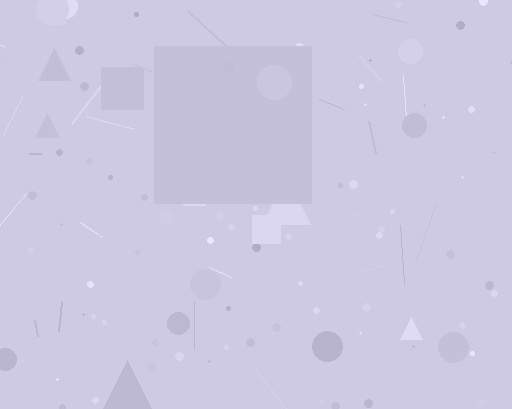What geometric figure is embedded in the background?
A square is embedded in the background.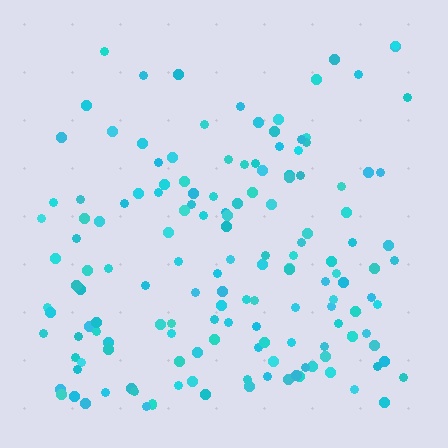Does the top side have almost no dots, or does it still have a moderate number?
Still a moderate number, just noticeably fewer than the bottom.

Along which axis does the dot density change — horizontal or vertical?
Vertical.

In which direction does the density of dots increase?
From top to bottom, with the bottom side densest.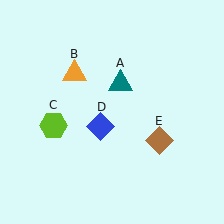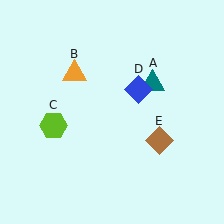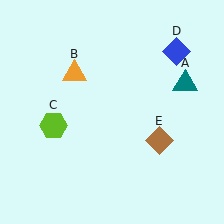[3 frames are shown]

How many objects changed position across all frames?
2 objects changed position: teal triangle (object A), blue diamond (object D).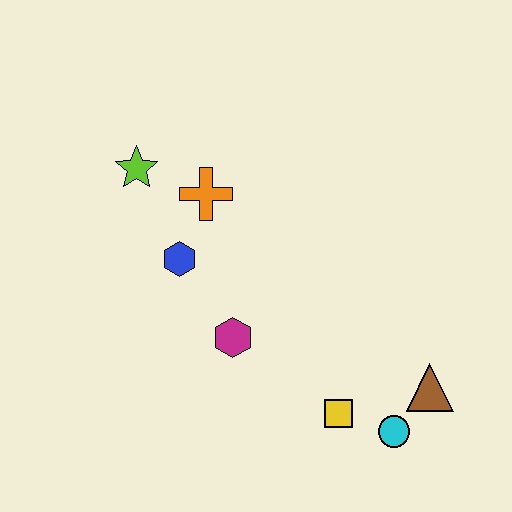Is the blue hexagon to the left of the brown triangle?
Yes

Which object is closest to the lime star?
The orange cross is closest to the lime star.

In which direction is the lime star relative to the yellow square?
The lime star is above the yellow square.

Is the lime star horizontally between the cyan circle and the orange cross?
No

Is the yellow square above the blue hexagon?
No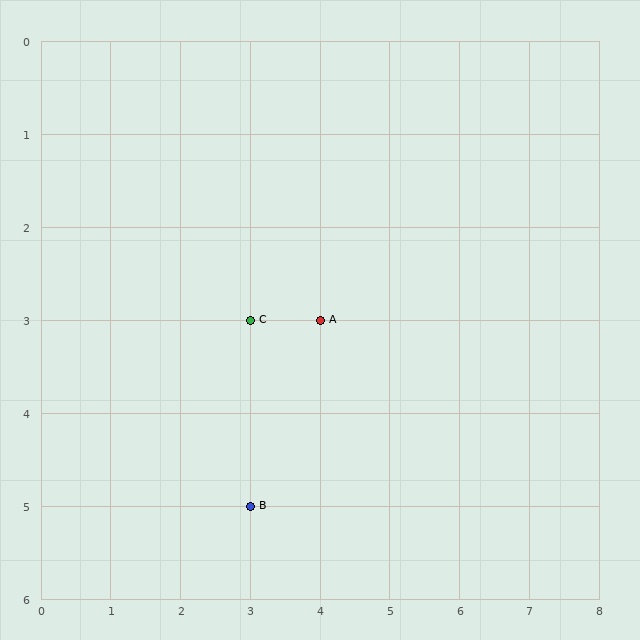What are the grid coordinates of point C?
Point C is at grid coordinates (3, 3).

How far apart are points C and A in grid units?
Points C and A are 1 column apart.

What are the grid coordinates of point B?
Point B is at grid coordinates (3, 5).